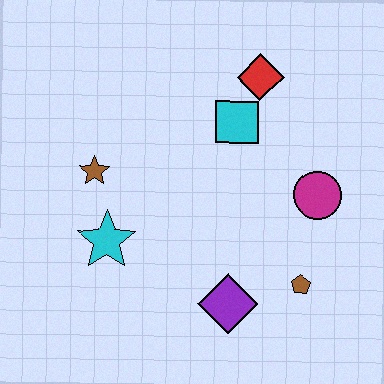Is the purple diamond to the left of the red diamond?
Yes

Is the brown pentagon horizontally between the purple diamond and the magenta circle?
Yes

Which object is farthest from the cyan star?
The red diamond is farthest from the cyan star.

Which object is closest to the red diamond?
The cyan square is closest to the red diamond.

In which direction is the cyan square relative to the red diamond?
The cyan square is below the red diamond.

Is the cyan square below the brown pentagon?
No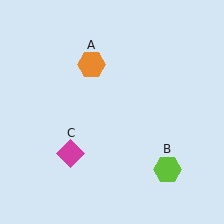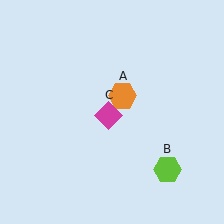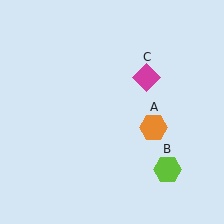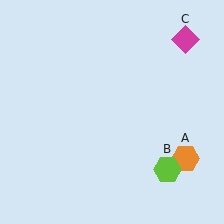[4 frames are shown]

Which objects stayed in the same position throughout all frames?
Lime hexagon (object B) remained stationary.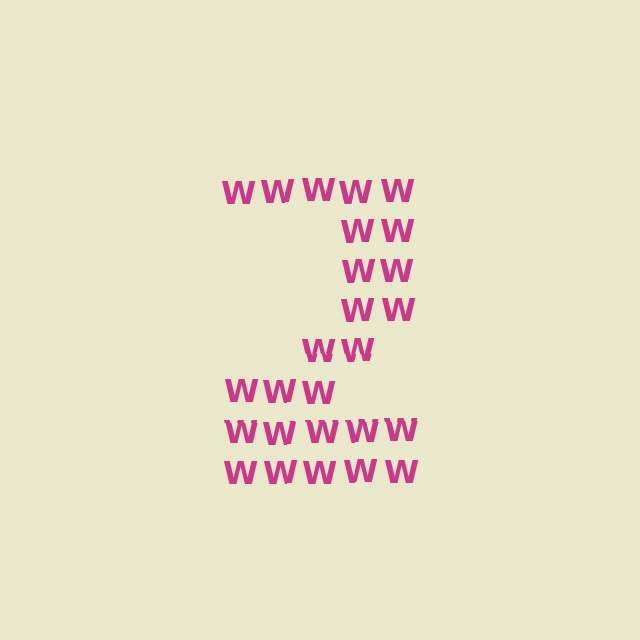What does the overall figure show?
The overall figure shows the digit 2.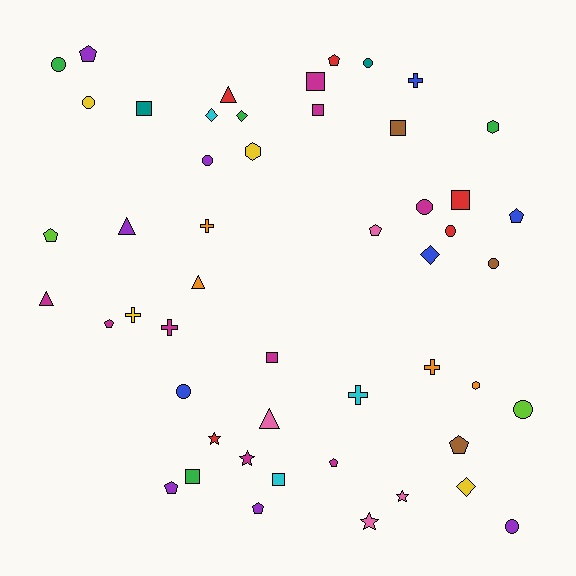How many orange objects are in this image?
There are 4 orange objects.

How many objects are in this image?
There are 50 objects.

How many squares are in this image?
There are 8 squares.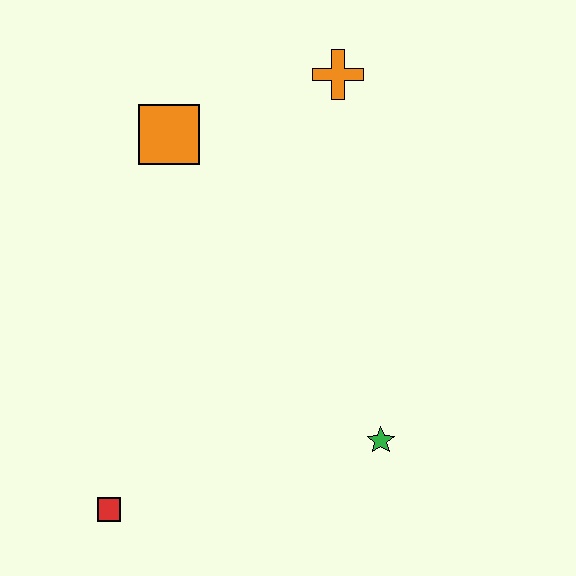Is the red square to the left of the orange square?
Yes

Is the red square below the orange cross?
Yes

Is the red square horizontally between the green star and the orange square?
No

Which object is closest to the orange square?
The orange cross is closest to the orange square.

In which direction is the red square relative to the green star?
The red square is to the left of the green star.